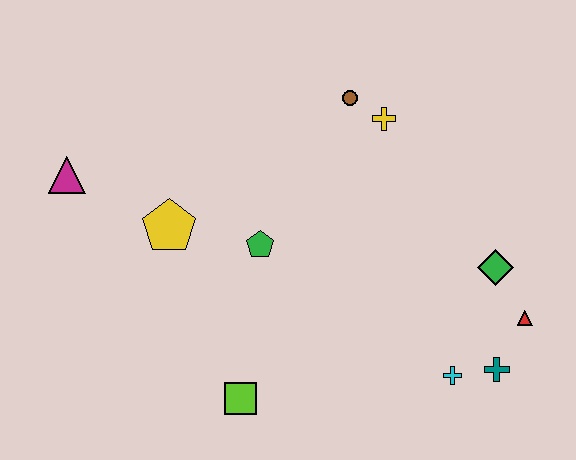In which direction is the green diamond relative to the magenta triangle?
The green diamond is to the right of the magenta triangle.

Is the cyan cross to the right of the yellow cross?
Yes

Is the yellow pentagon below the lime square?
No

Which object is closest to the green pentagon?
The yellow pentagon is closest to the green pentagon.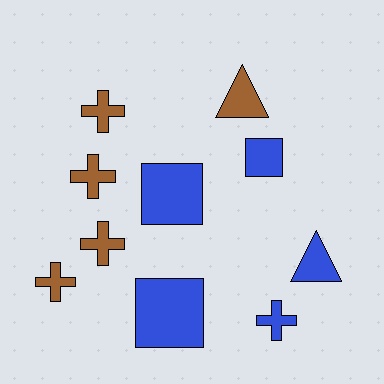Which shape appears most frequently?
Cross, with 5 objects.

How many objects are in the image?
There are 10 objects.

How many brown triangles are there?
There is 1 brown triangle.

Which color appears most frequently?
Brown, with 5 objects.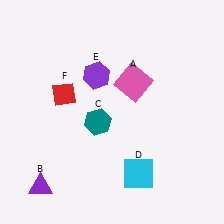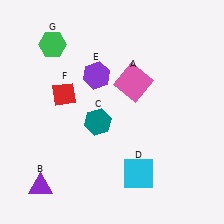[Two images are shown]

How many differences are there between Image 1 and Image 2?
There is 1 difference between the two images.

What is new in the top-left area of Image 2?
A green hexagon (G) was added in the top-left area of Image 2.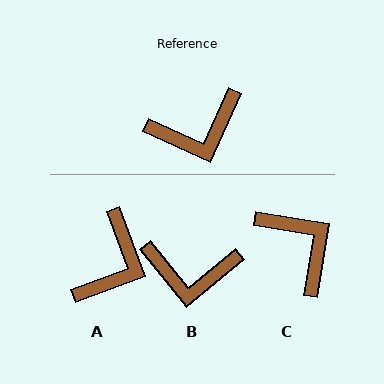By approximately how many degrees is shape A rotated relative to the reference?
Approximately 45 degrees counter-clockwise.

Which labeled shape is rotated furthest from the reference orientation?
C, about 105 degrees away.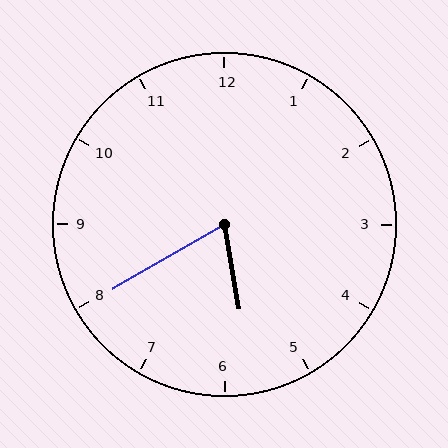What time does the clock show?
5:40.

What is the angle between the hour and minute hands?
Approximately 70 degrees.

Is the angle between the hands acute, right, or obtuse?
It is acute.